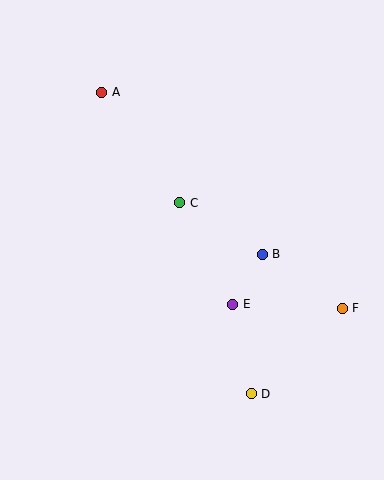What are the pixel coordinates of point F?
Point F is at (342, 308).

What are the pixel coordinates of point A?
Point A is at (102, 92).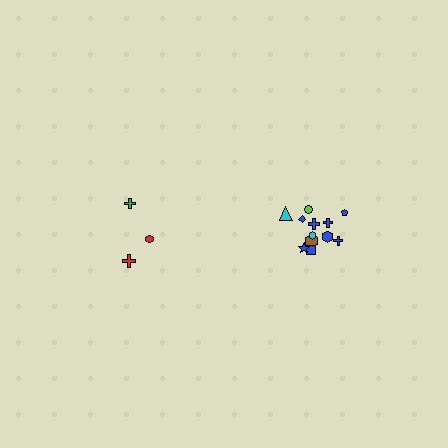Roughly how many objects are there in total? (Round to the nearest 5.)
Roughly 15 objects in total.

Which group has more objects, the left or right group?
The right group.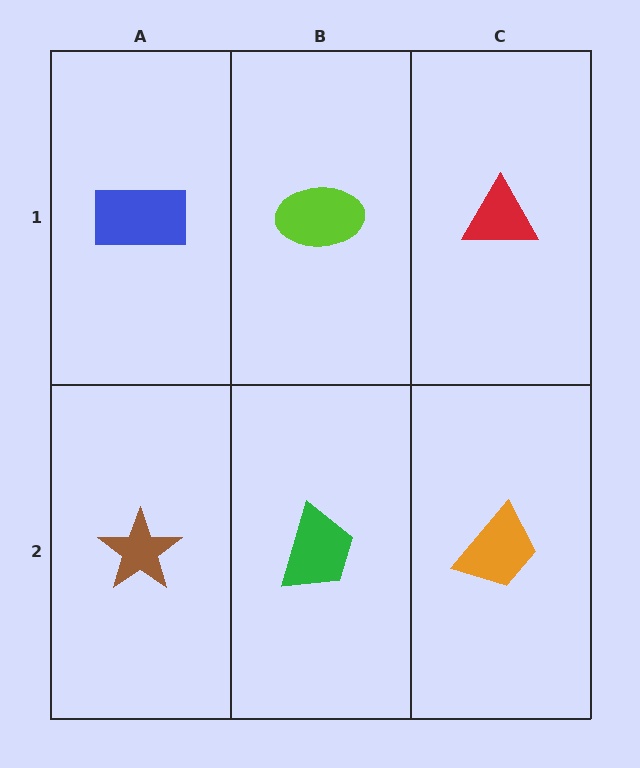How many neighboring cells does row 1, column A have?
2.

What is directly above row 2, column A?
A blue rectangle.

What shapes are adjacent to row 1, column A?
A brown star (row 2, column A), a lime ellipse (row 1, column B).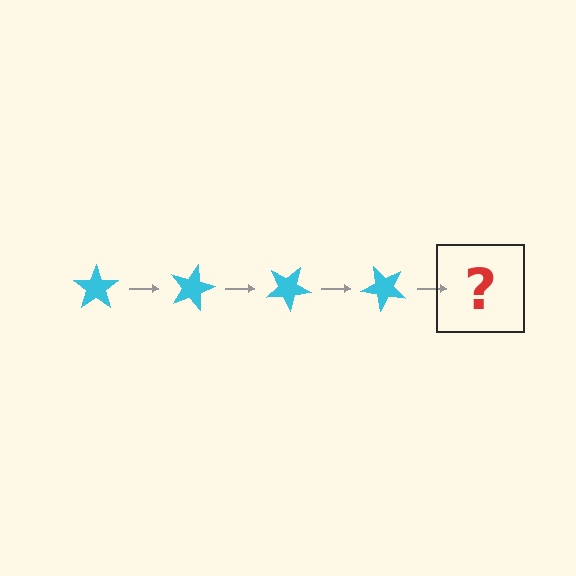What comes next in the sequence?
The next element should be a cyan star rotated 60 degrees.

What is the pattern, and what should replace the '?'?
The pattern is that the star rotates 15 degrees each step. The '?' should be a cyan star rotated 60 degrees.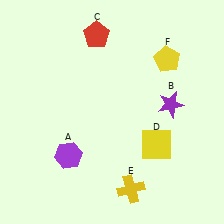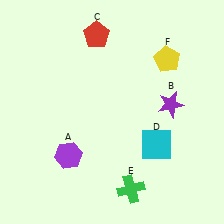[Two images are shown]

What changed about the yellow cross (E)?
In Image 1, E is yellow. In Image 2, it changed to green.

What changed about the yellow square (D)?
In Image 1, D is yellow. In Image 2, it changed to cyan.